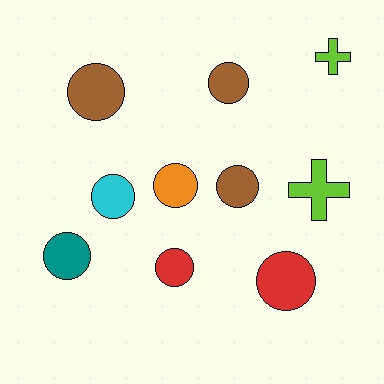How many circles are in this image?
There are 8 circles.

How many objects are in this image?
There are 10 objects.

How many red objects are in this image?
There are 2 red objects.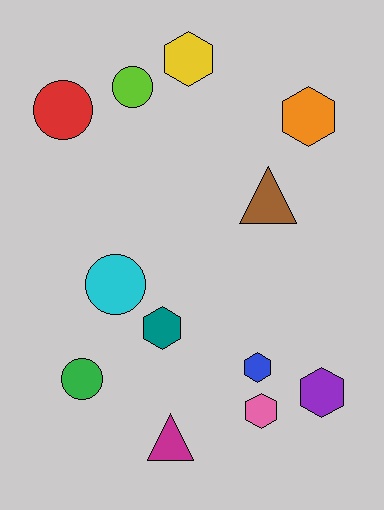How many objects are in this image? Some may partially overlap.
There are 12 objects.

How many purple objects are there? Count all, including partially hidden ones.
There is 1 purple object.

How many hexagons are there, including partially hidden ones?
There are 6 hexagons.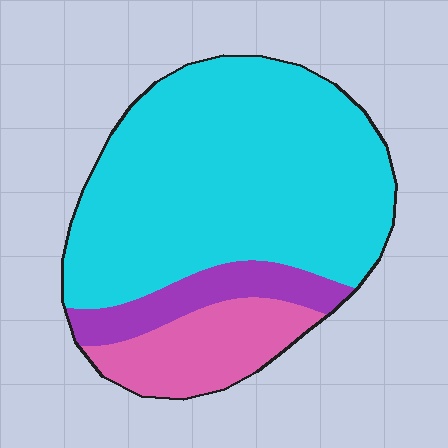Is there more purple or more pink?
Pink.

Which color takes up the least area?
Purple, at roughly 10%.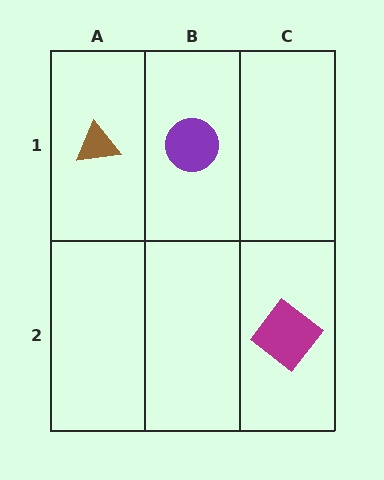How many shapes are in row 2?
1 shape.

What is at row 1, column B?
A purple circle.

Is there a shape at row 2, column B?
No, that cell is empty.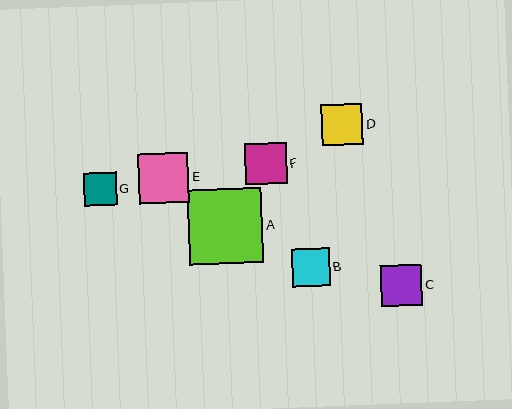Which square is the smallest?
Square G is the smallest with a size of approximately 33 pixels.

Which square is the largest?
Square A is the largest with a size of approximately 75 pixels.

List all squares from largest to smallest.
From largest to smallest: A, E, C, F, D, B, G.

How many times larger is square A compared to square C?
Square A is approximately 1.8 times the size of square C.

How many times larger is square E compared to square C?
Square E is approximately 1.2 times the size of square C.